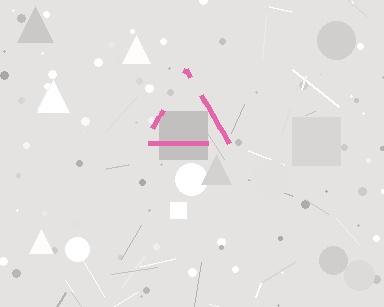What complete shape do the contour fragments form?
The contour fragments form a triangle.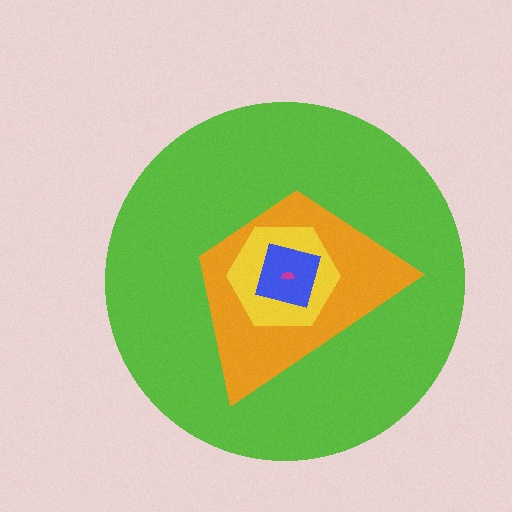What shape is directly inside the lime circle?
The orange trapezoid.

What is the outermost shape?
The lime circle.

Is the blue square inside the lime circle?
Yes.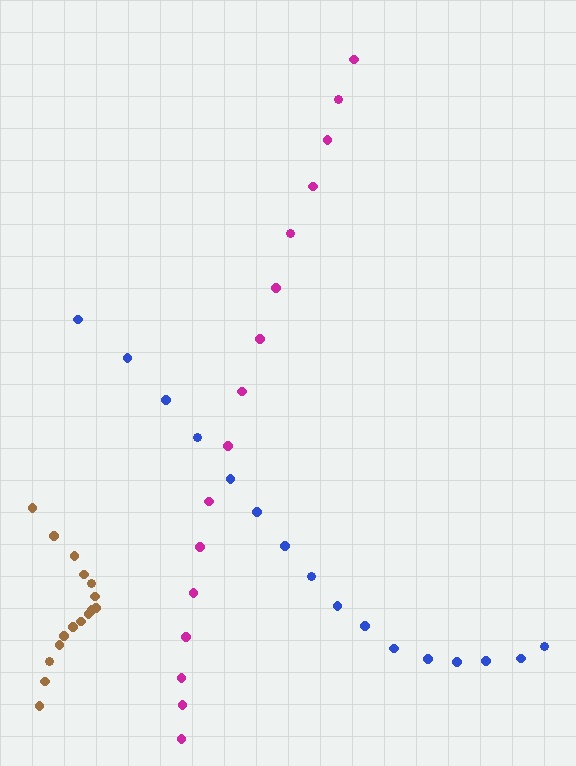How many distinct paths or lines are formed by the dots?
There are 3 distinct paths.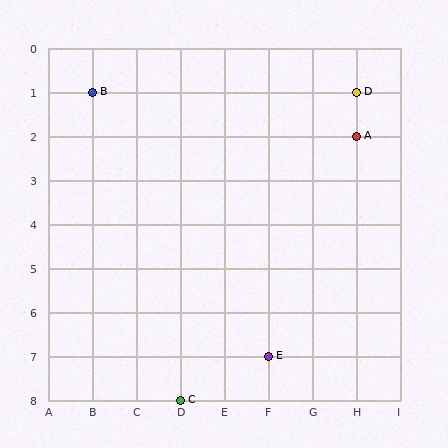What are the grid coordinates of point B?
Point B is at grid coordinates (B, 1).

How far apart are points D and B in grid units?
Points D and B are 6 columns apart.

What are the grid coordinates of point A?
Point A is at grid coordinates (H, 2).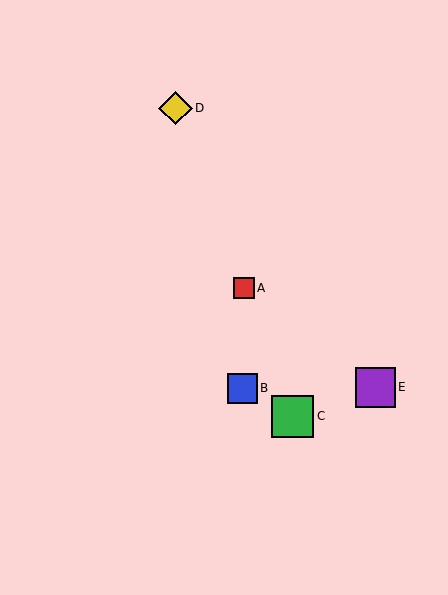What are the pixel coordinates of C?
Object C is at (292, 416).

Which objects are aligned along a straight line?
Objects A, C, D are aligned along a straight line.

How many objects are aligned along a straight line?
3 objects (A, C, D) are aligned along a straight line.